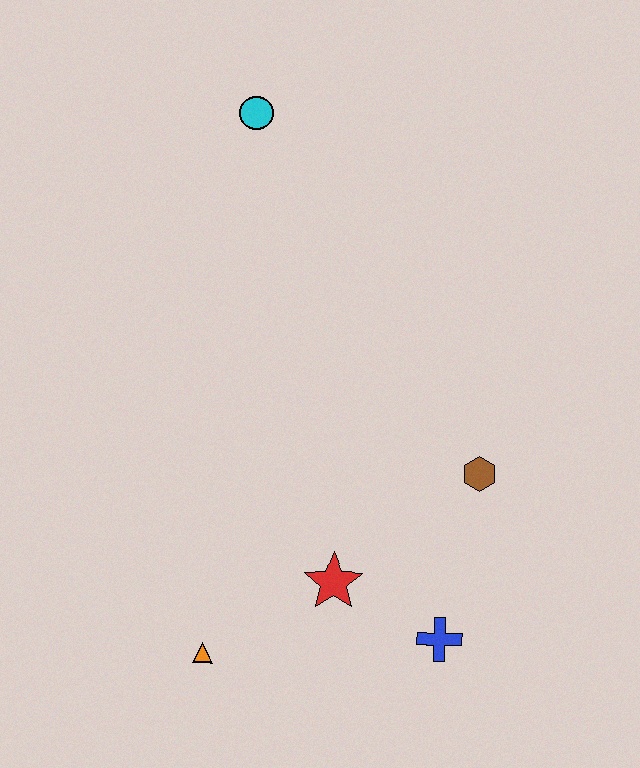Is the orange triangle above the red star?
No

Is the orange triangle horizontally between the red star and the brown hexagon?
No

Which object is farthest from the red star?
The cyan circle is farthest from the red star.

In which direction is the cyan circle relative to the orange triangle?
The cyan circle is above the orange triangle.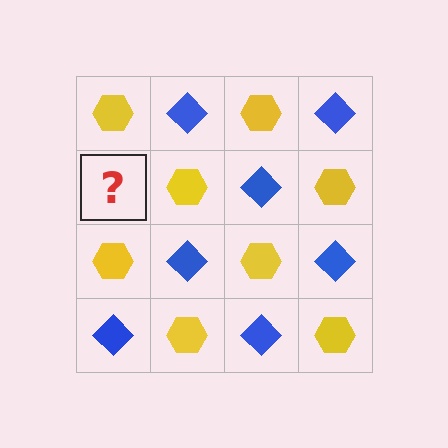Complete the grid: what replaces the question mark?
The question mark should be replaced with a blue diamond.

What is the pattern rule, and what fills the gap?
The rule is that it alternates yellow hexagon and blue diamond in a checkerboard pattern. The gap should be filled with a blue diamond.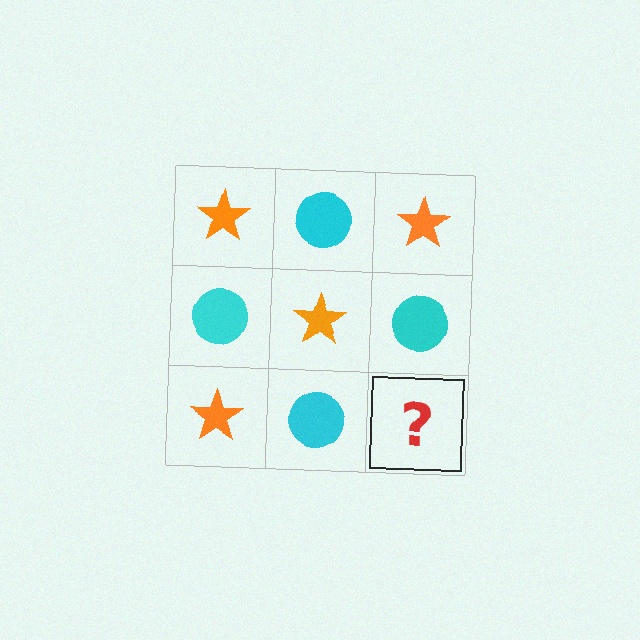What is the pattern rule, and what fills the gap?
The rule is that it alternates orange star and cyan circle in a checkerboard pattern. The gap should be filled with an orange star.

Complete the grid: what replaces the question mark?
The question mark should be replaced with an orange star.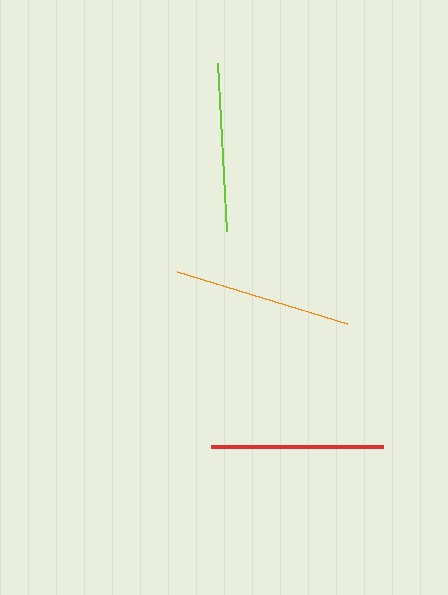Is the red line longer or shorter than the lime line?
The red line is longer than the lime line.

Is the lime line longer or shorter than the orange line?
The orange line is longer than the lime line.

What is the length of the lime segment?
The lime segment is approximately 168 pixels long.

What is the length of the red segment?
The red segment is approximately 172 pixels long.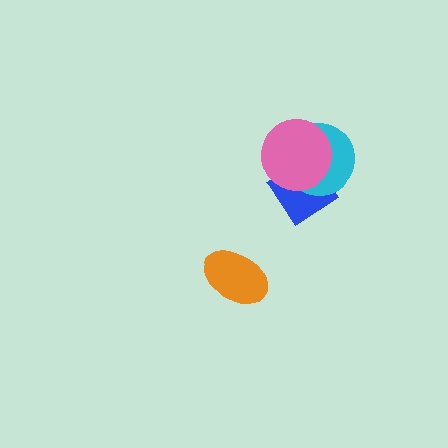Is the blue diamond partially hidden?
Yes, it is partially covered by another shape.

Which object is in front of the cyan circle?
The pink circle is in front of the cyan circle.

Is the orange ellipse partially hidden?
No, no other shape covers it.